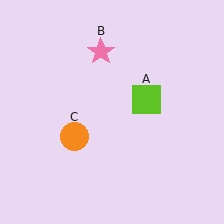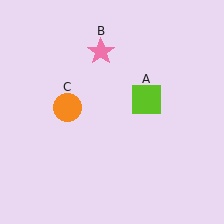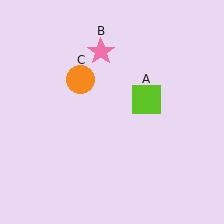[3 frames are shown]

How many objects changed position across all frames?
1 object changed position: orange circle (object C).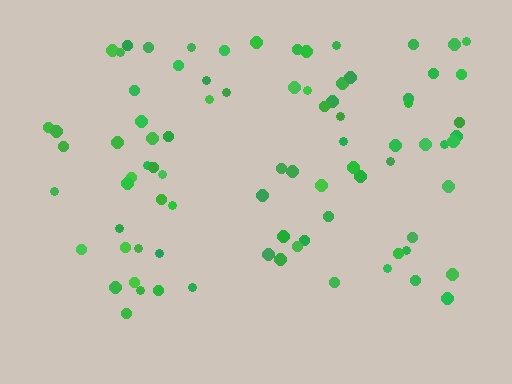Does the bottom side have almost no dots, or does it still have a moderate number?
Still a moderate number, just noticeably fewer than the top.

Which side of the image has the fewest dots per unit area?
The bottom.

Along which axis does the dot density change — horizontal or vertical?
Vertical.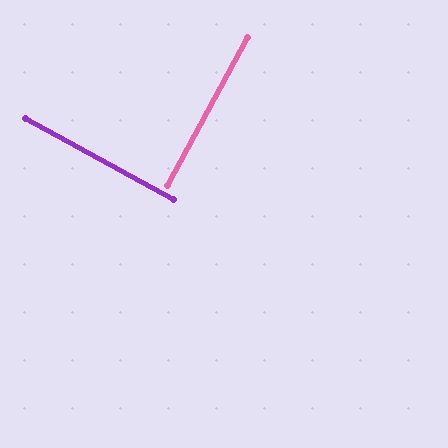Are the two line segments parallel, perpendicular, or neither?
Perpendicular — they meet at approximately 89°.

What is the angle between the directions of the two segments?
Approximately 89 degrees.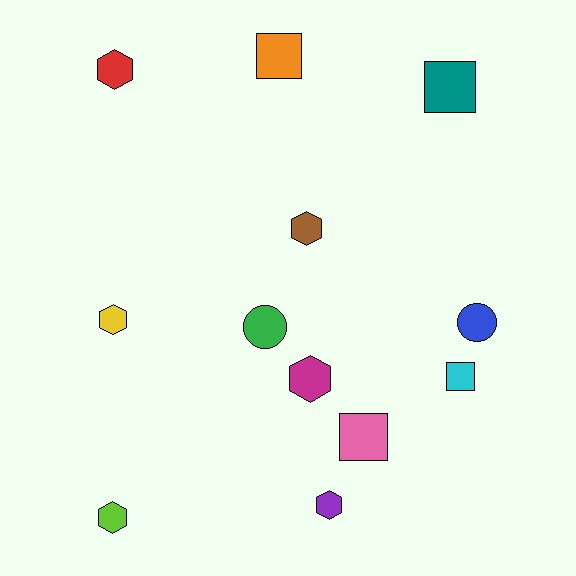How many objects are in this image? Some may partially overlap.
There are 12 objects.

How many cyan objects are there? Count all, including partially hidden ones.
There is 1 cyan object.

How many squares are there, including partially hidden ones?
There are 4 squares.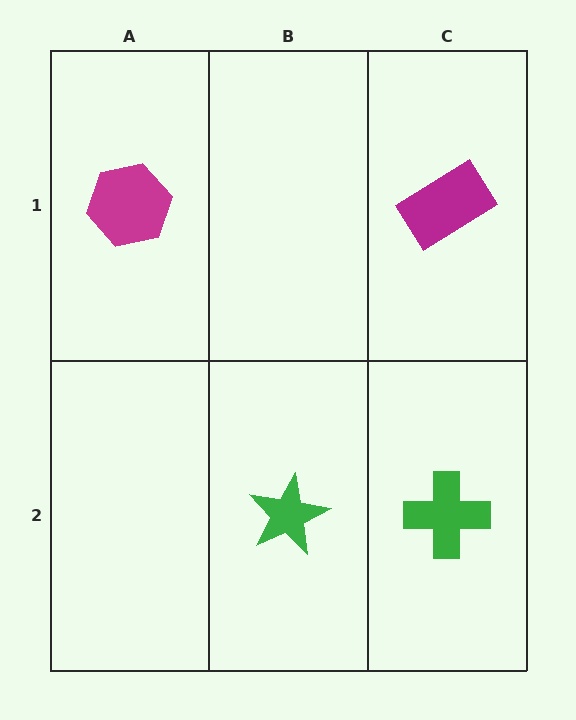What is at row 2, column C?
A green cross.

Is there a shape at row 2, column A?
No, that cell is empty.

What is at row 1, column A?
A magenta hexagon.